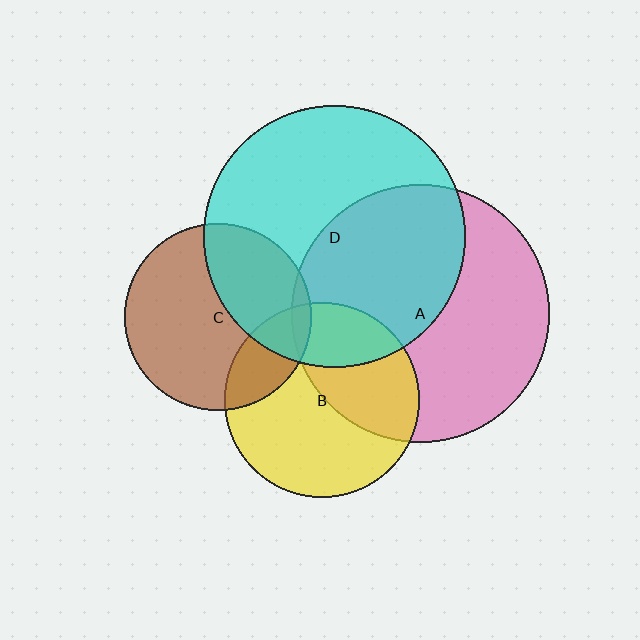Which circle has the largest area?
Circle D (cyan).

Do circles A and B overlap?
Yes.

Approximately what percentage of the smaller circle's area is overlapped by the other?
Approximately 40%.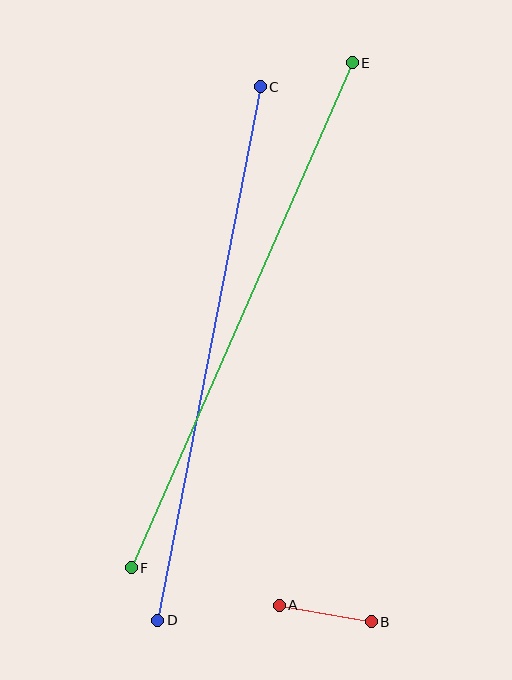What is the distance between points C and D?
The distance is approximately 543 pixels.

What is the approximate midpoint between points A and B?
The midpoint is at approximately (325, 613) pixels.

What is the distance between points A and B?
The distance is approximately 94 pixels.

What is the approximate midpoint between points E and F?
The midpoint is at approximately (242, 315) pixels.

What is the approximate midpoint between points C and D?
The midpoint is at approximately (209, 353) pixels.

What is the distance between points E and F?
The distance is approximately 551 pixels.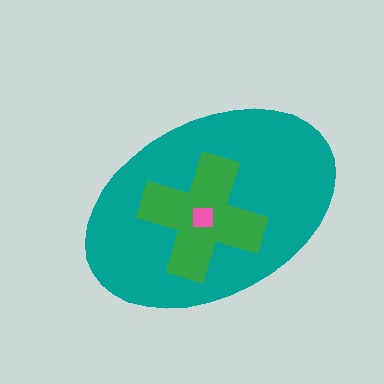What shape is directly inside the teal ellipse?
The green cross.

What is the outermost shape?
The teal ellipse.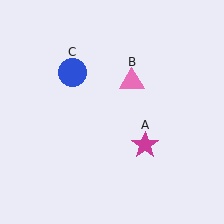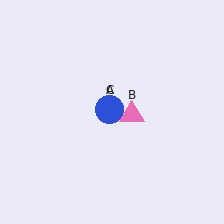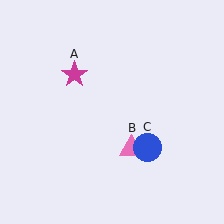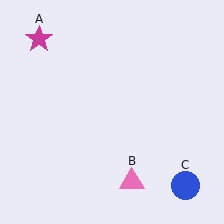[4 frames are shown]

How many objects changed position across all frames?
3 objects changed position: magenta star (object A), pink triangle (object B), blue circle (object C).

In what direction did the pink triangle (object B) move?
The pink triangle (object B) moved down.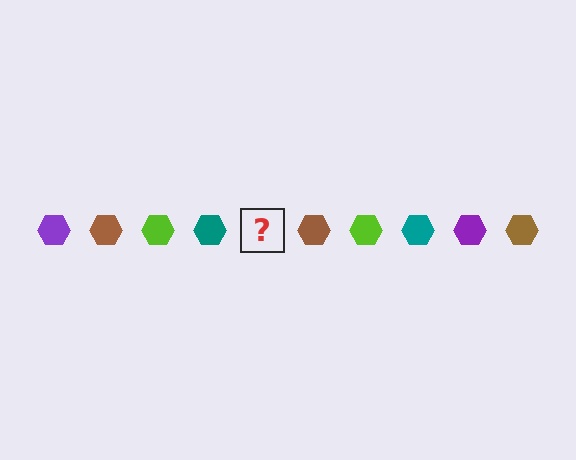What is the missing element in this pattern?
The missing element is a purple hexagon.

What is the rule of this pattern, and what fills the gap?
The rule is that the pattern cycles through purple, brown, lime, teal hexagons. The gap should be filled with a purple hexagon.